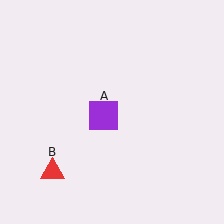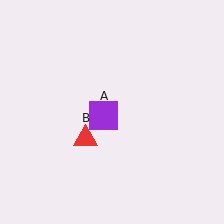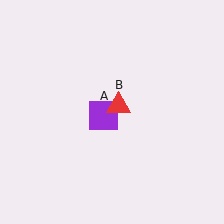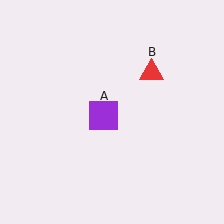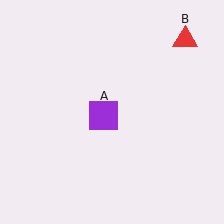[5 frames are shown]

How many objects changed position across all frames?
1 object changed position: red triangle (object B).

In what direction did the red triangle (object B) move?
The red triangle (object B) moved up and to the right.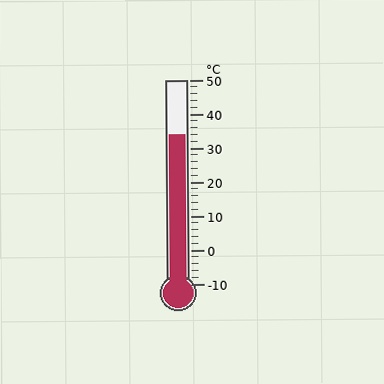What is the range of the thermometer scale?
The thermometer scale ranges from -10°C to 50°C.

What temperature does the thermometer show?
The thermometer shows approximately 34°C.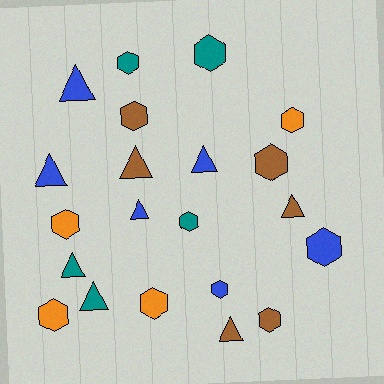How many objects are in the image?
There are 21 objects.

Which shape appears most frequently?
Hexagon, with 12 objects.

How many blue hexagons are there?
There are 2 blue hexagons.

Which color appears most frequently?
Blue, with 6 objects.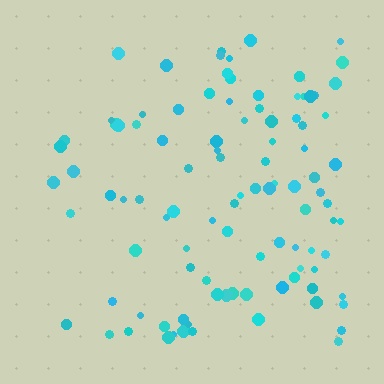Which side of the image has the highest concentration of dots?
The right.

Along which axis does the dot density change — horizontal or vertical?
Horizontal.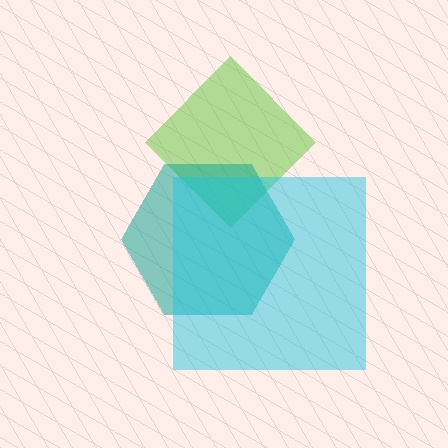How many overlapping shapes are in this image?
There are 3 overlapping shapes in the image.